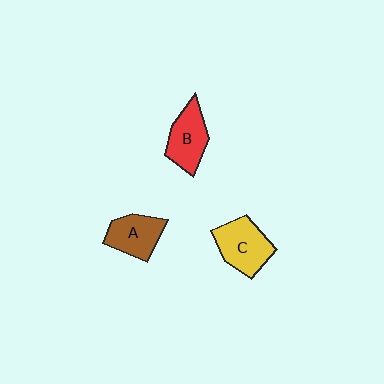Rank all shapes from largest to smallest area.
From largest to smallest: C (yellow), B (red), A (brown).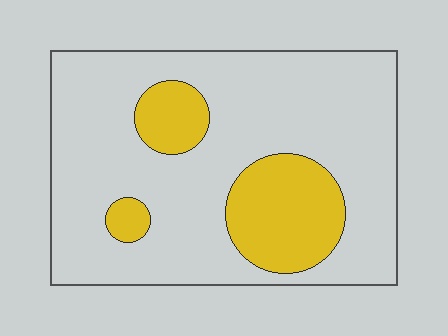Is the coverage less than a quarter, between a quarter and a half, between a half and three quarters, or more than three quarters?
Less than a quarter.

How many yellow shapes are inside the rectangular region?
3.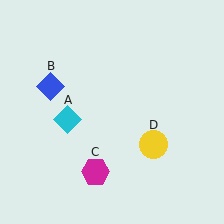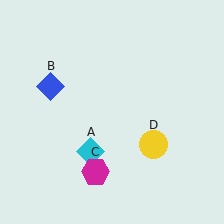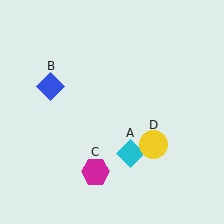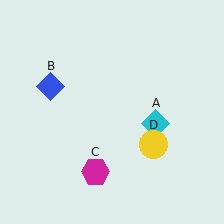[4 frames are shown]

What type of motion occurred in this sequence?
The cyan diamond (object A) rotated counterclockwise around the center of the scene.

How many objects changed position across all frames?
1 object changed position: cyan diamond (object A).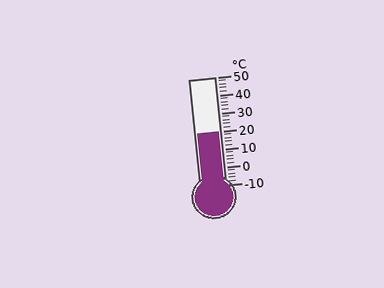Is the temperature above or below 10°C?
The temperature is above 10°C.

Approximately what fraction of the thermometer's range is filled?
The thermometer is filled to approximately 50% of its range.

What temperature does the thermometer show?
The thermometer shows approximately 20°C.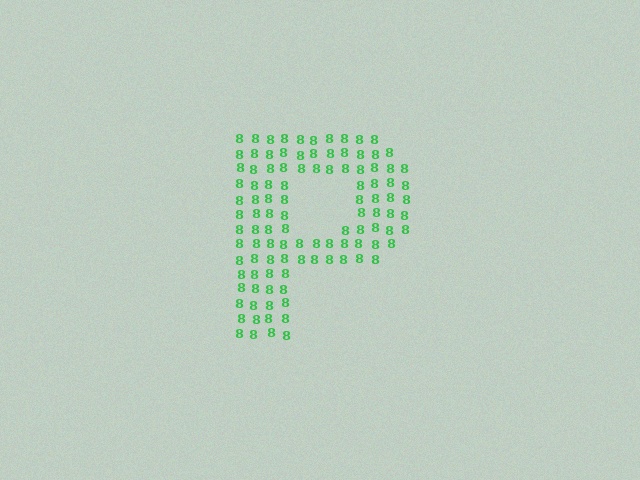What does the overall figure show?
The overall figure shows the letter P.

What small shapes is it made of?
It is made of small digit 8's.